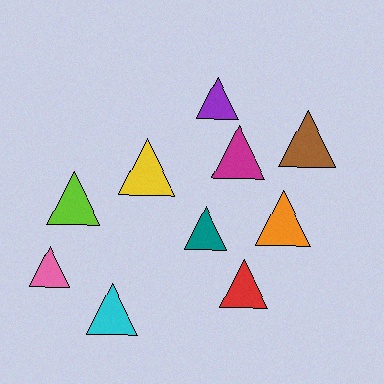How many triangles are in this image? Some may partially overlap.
There are 10 triangles.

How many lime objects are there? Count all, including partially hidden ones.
There is 1 lime object.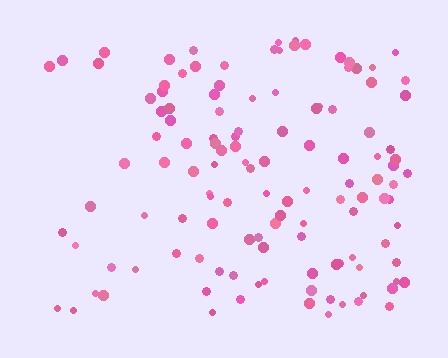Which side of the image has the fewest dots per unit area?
The left.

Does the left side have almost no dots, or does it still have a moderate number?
Still a moderate number, just noticeably fewer than the right.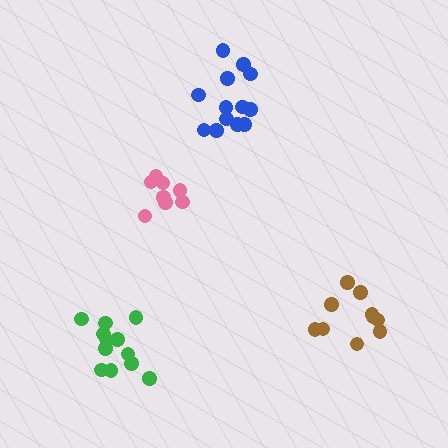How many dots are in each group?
Group 1: 8 dots, Group 2: 10 dots, Group 3: 12 dots, Group 4: 13 dots (43 total).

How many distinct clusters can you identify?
There are 4 distinct clusters.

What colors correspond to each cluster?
The clusters are colored: pink, brown, green, blue.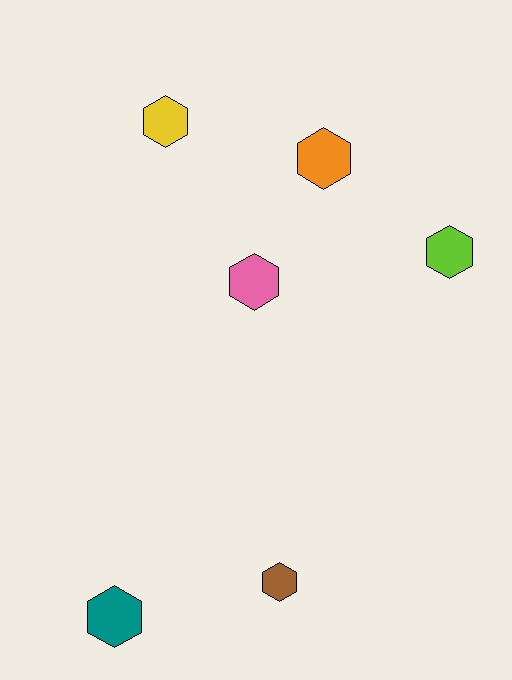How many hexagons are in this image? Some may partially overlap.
There are 6 hexagons.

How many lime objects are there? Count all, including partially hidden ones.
There is 1 lime object.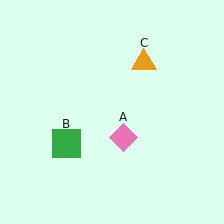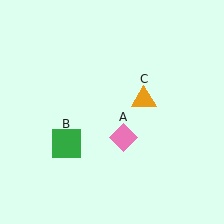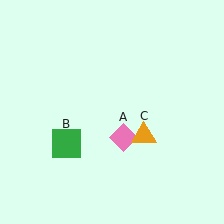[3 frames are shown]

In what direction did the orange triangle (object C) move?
The orange triangle (object C) moved down.